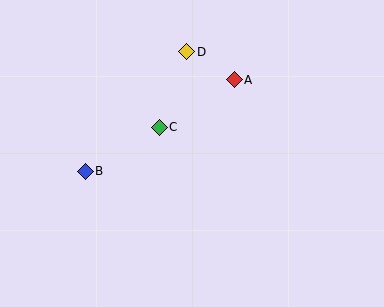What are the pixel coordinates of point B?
Point B is at (85, 171).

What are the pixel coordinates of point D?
Point D is at (187, 52).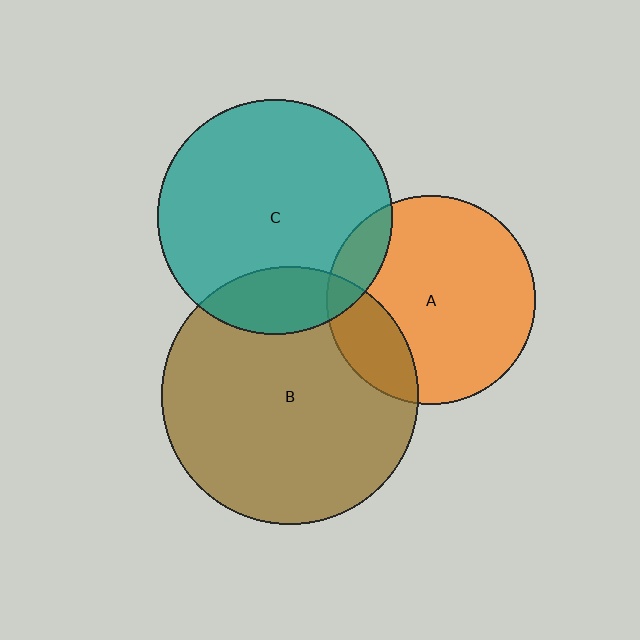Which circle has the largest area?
Circle B (brown).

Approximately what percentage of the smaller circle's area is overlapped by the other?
Approximately 20%.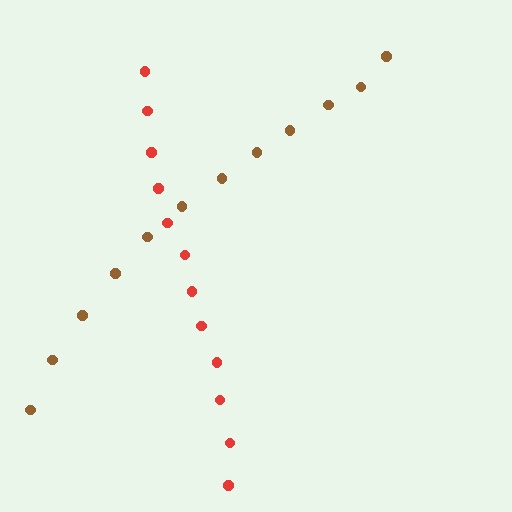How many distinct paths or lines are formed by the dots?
There are 2 distinct paths.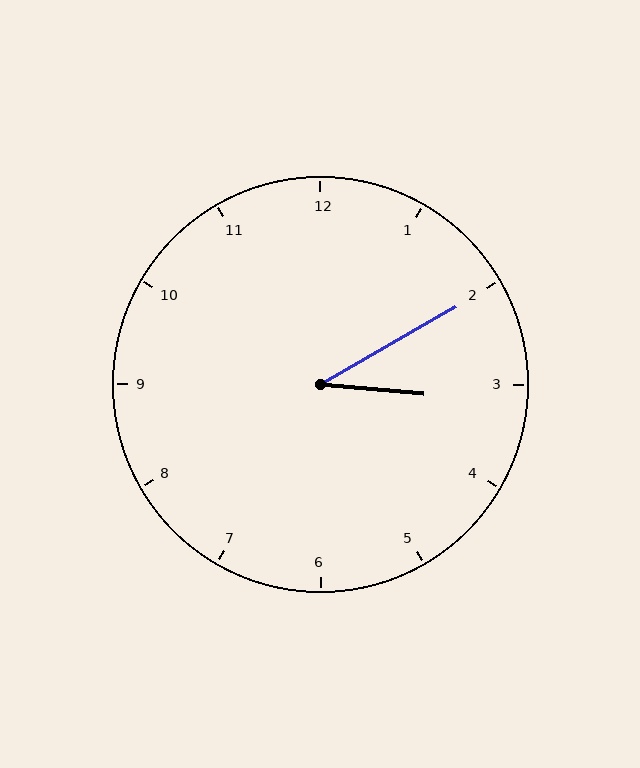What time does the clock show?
3:10.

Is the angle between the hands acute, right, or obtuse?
It is acute.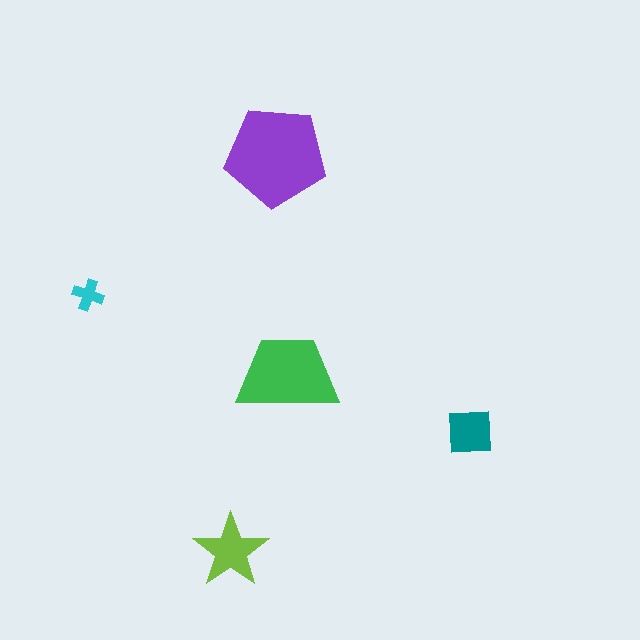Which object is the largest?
The purple pentagon.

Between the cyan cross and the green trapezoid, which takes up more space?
The green trapezoid.